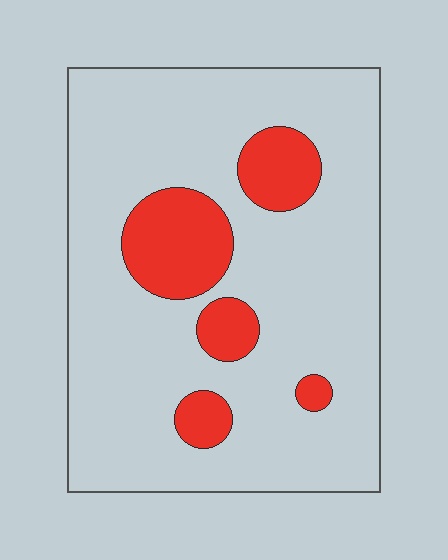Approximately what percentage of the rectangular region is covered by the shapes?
Approximately 15%.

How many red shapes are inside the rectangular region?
5.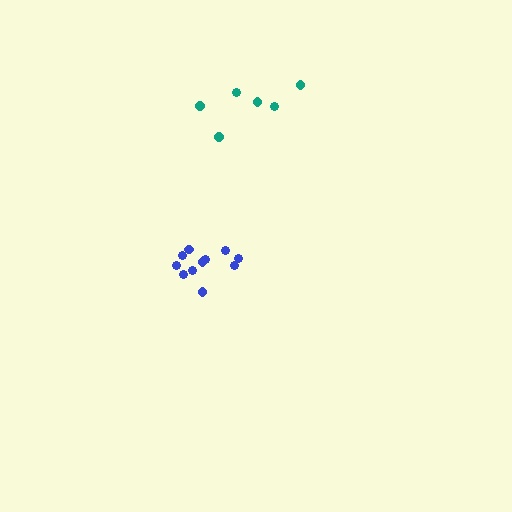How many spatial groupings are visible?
There are 2 spatial groupings.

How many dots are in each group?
Group 1: 6 dots, Group 2: 11 dots (17 total).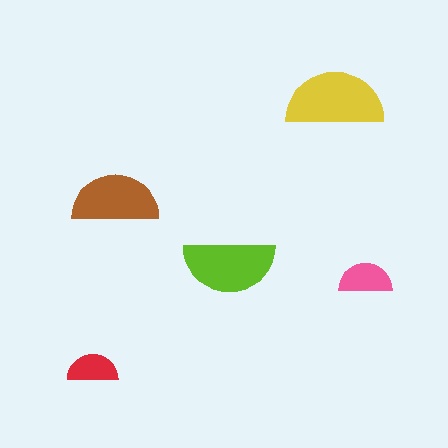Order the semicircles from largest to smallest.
the yellow one, the lime one, the brown one, the pink one, the red one.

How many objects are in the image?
There are 5 objects in the image.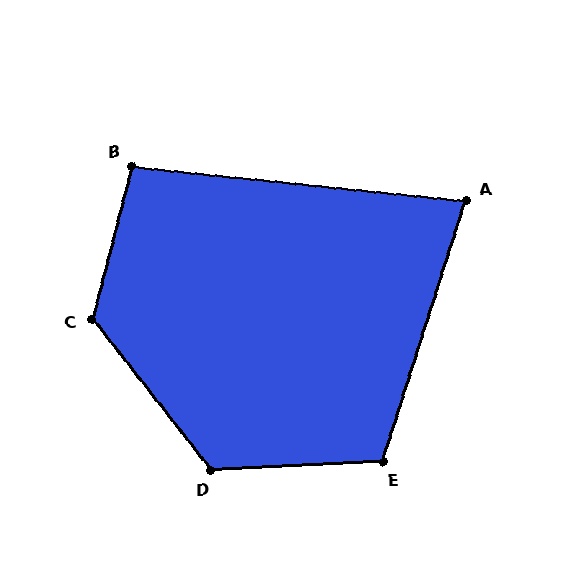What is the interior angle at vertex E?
Approximately 110 degrees (obtuse).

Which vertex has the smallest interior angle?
A, at approximately 78 degrees.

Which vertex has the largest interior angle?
C, at approximately 128 degrees.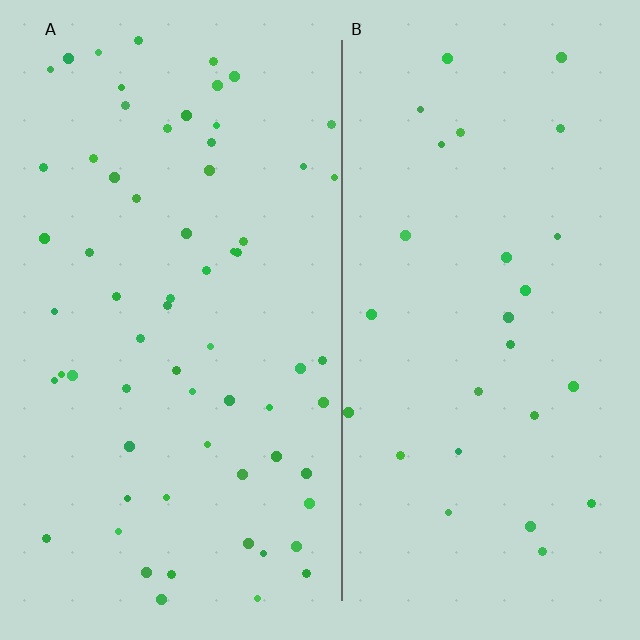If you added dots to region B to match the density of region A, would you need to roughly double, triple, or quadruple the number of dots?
Approximately double.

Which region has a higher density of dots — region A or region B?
A (the left).